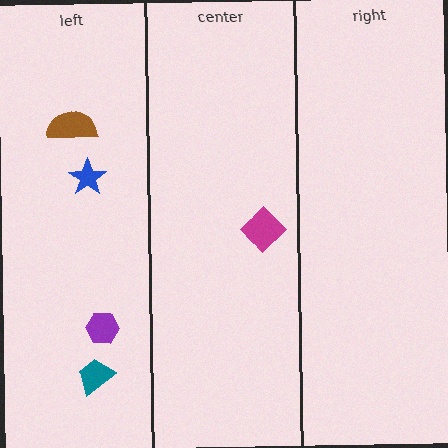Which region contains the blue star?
The left region.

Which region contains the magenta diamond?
The center region.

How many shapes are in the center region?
1.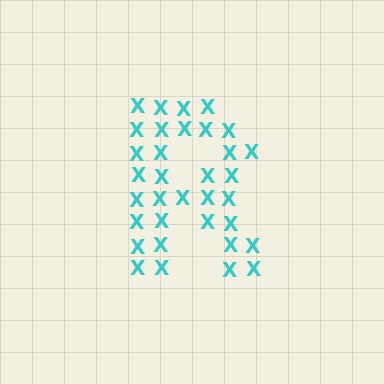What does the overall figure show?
The overall figure shows the letter R.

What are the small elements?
The small elements are letter X's.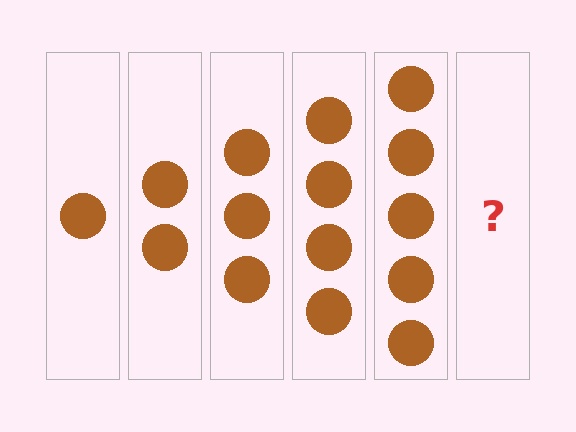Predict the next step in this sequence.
The next step is 6 circles.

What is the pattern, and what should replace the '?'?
The pattern is that each step adds one more circle. The '?' should be 6 circles.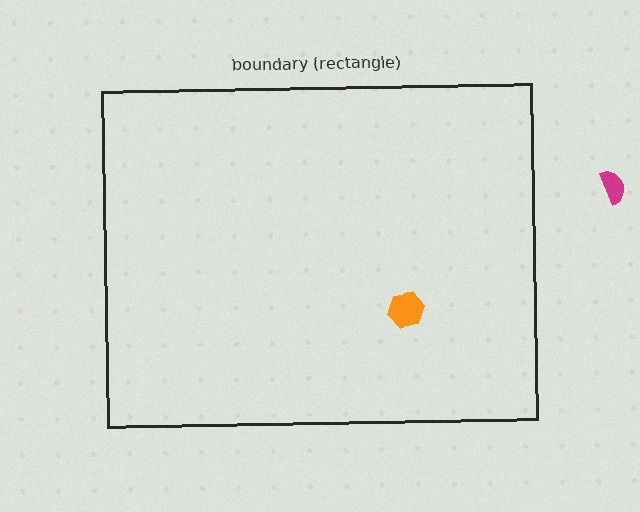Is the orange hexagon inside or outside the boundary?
Inside.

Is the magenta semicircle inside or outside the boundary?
Outside.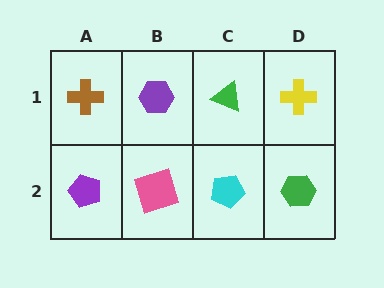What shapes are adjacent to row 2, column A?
A brown cross (row 1, column A), a pink square (row 2, column B).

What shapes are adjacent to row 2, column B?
A purple hexagon (row 1, column B), a purple pentagon (row 2, column A), a cyan pentagon (row 2, column C).